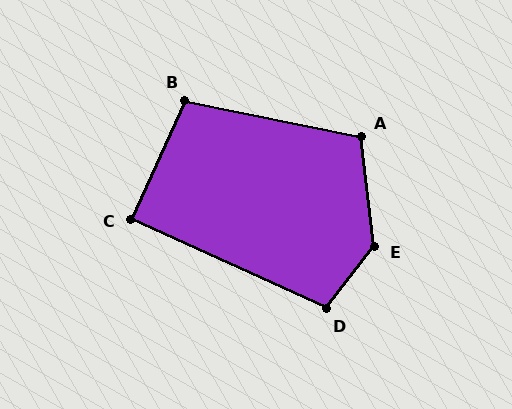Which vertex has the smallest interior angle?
C, at approximately 90 degrees.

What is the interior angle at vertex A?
Approximately 108 degrees (obtuse).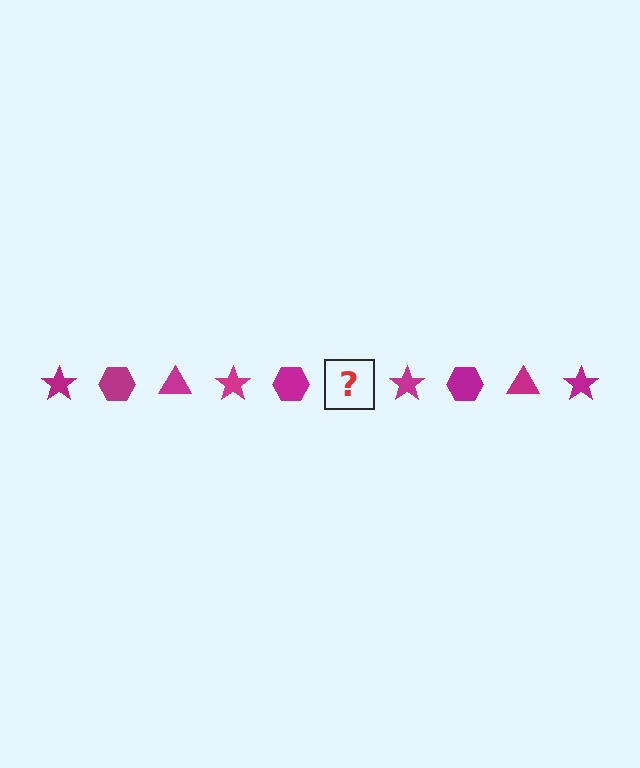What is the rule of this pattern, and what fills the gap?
The rule is that the pattern cycles through star, hexagon, triangle shapes in magenta. The gap should be filled with a magenta triangle.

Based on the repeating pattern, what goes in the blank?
The blank should be a magenta triangle.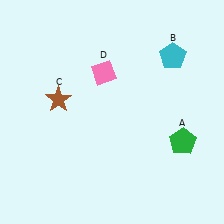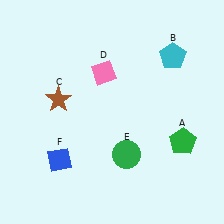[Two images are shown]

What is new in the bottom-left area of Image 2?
A blue diamond (F) was added in the bottom-left area of Image 2.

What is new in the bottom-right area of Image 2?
A green circle (E) was added in the bottom-right area of Image 2.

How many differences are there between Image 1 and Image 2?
There are 2 differences between the two images.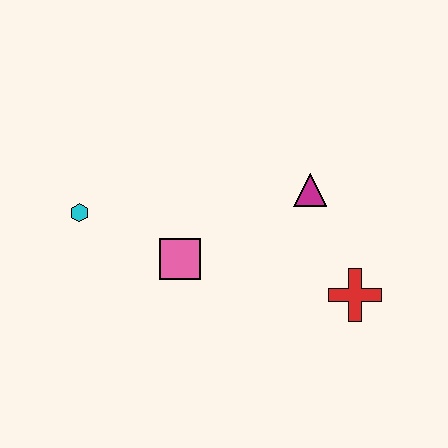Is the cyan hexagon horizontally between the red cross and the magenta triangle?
No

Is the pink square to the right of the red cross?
No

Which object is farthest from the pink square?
The red cross is farthest from the pink square.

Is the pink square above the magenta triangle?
No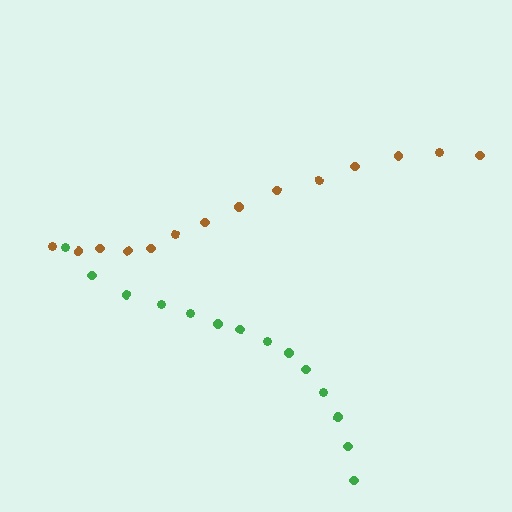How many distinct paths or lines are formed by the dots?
There are 2 distinct paths.